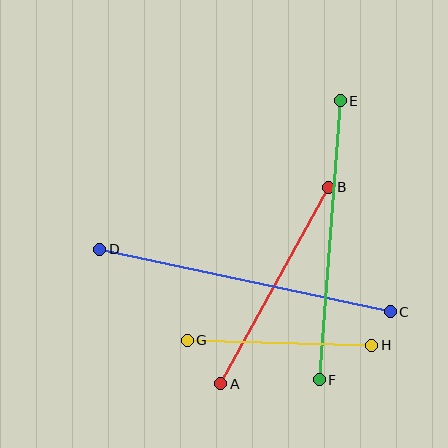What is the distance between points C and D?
The distance is approximately 297 pixels.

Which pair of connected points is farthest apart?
Points C and D are farthest apart.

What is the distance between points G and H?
The distance is approximately 184 pixels.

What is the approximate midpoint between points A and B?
The midpoint is at approximately (274, 285) pixels.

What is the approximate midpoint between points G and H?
The midpoint is at approximately (279, 343) pixels.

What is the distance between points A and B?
The distance is approximately 224 pixels.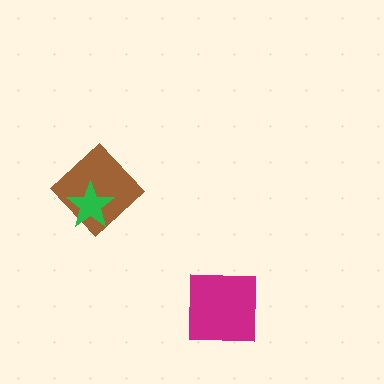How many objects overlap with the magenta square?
0 objects overlap with the magenta square.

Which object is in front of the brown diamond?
The green star is in front of the brown diamond.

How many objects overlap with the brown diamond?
1 object overlaps with the brown diamond.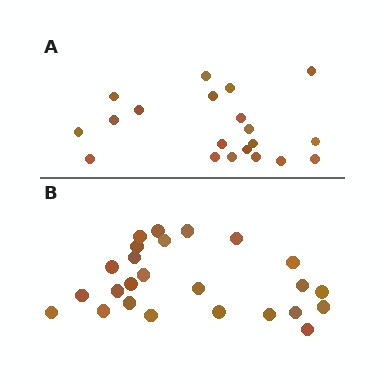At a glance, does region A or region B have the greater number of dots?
Region B (the bottom region) has more dots.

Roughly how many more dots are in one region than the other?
Region B has about 5 more dots than region A.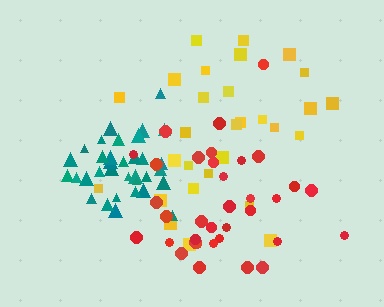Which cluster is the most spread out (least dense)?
Yellow.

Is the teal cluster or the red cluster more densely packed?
Teal.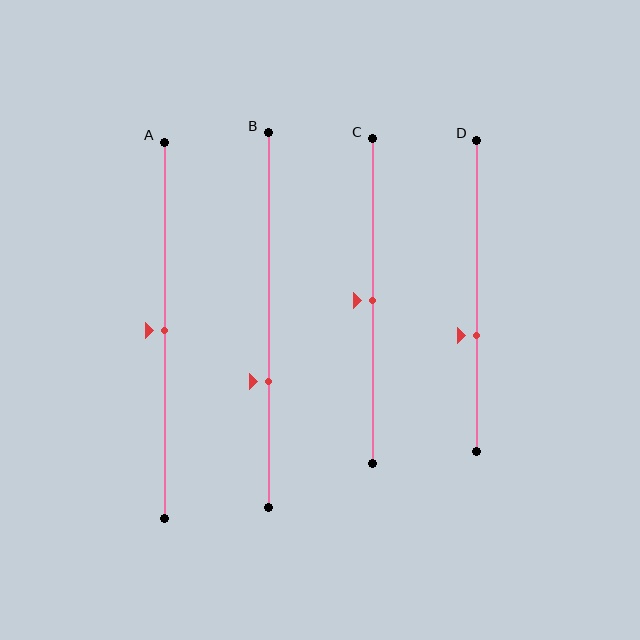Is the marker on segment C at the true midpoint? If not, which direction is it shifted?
Yes, the marker on segment C is at the true midpoint.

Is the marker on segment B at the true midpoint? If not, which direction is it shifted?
No, the marker on segment B is shifted downward by about 16% of the segment length.